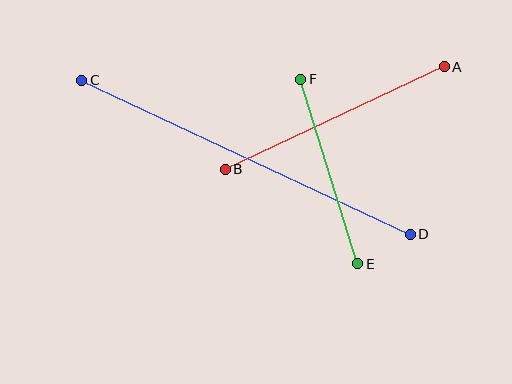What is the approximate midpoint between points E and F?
The midpoint is at approximately (329, 172) pixels.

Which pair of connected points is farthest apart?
Points C and D are farthest apart.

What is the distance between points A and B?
The distance is approximately 242 pixels.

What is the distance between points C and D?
The distance is approximately 363 pixels.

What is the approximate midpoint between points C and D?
The midpoint is at approximately (246, 157) pixels.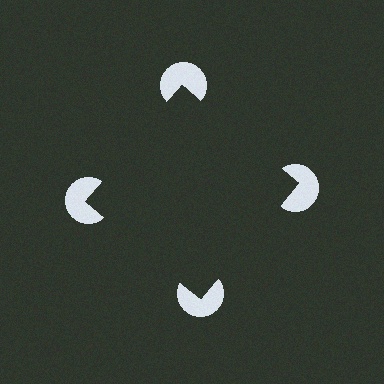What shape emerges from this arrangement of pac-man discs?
An illusory square — its edges are inferred from the aligned wedge cuts in the pac-man discs, not physically drawn.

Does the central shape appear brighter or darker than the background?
It typically appears slightly darker than the background, even though no actual brightness change is drawn.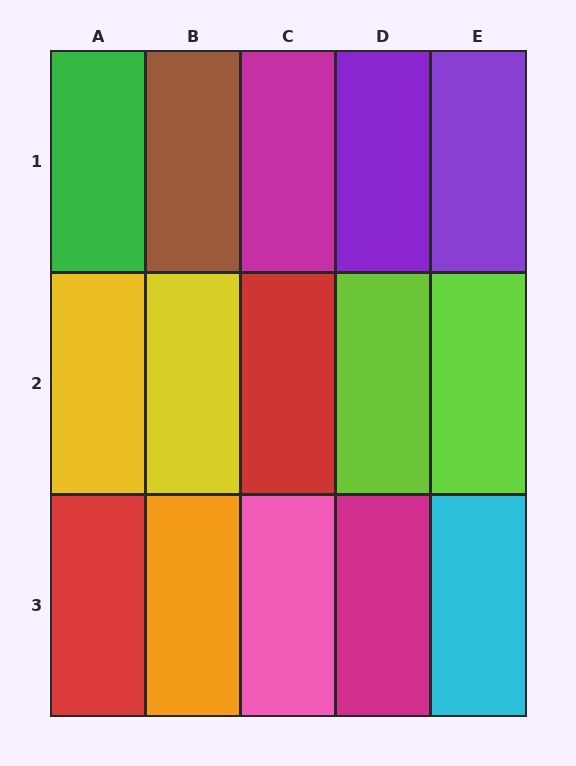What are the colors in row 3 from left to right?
Red, orange, pink, magenta, cyan.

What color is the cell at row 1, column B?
Brown.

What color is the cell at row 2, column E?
Lime.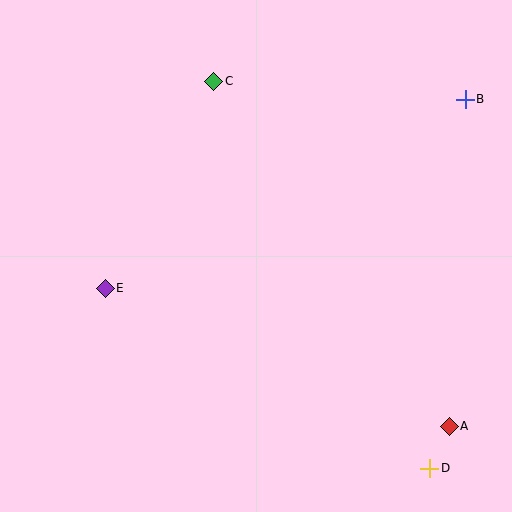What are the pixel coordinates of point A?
Point A is at (449, 426).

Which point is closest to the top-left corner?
Point C is closest to the top-left corner.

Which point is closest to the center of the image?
Point E at (105, 288) is closest to the center.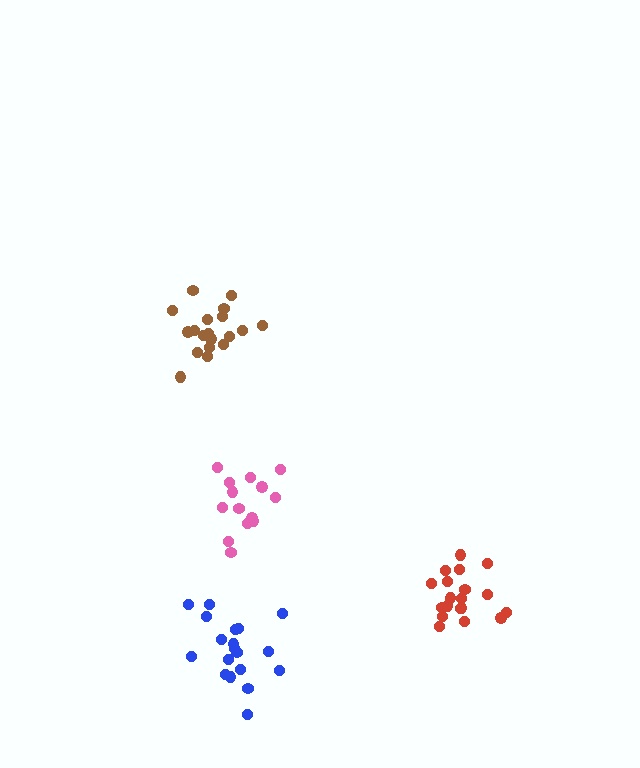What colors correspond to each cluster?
The clusters are colored: brown, red, pink, blue.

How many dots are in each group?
Group 1: 19 dots, Group 2: 19 dots, Group 3: 14 dots, Group 4: 19 dots (71 total).